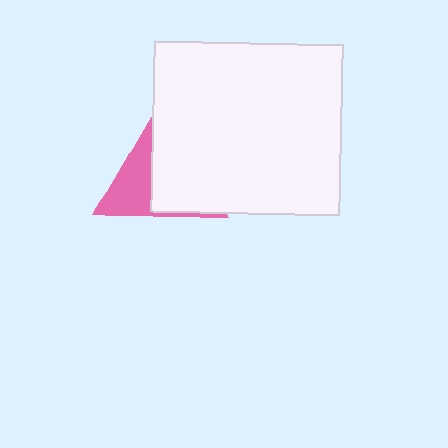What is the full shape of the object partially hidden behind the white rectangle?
The partially hidden object is a pink triangle.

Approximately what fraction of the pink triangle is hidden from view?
Roughly 61% of the pink triangle is hidden behind the white rectangle.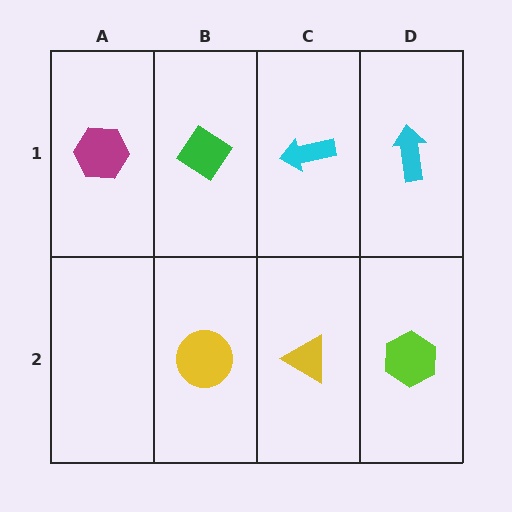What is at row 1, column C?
A cyan arrow.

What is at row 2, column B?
A yellow circle.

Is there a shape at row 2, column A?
No, that cell is empty.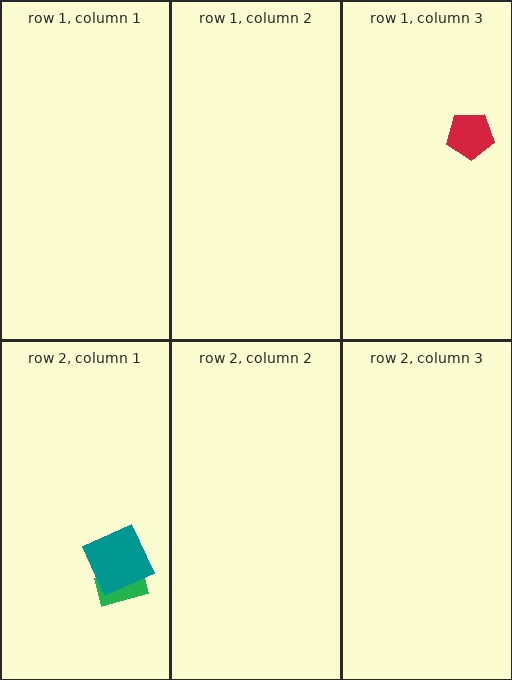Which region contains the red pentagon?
The row 1, column 3 region.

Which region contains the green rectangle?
The row 2, column 1 region.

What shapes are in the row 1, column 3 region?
The red pentagon.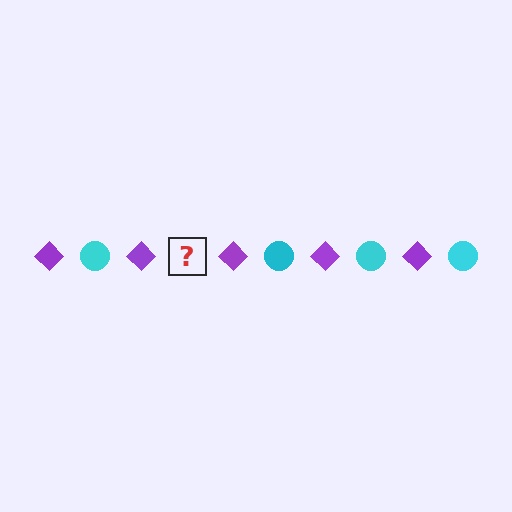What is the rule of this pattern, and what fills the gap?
The rule is that the pattern alternates between purple diamond and cyan circle. The gap should be filled with a cyan circle.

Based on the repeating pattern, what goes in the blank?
The blank should be a cyan circle.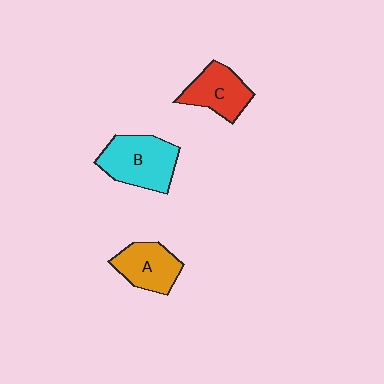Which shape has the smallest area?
Shape A (orange).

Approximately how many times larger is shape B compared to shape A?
Approximately 1.4 times.